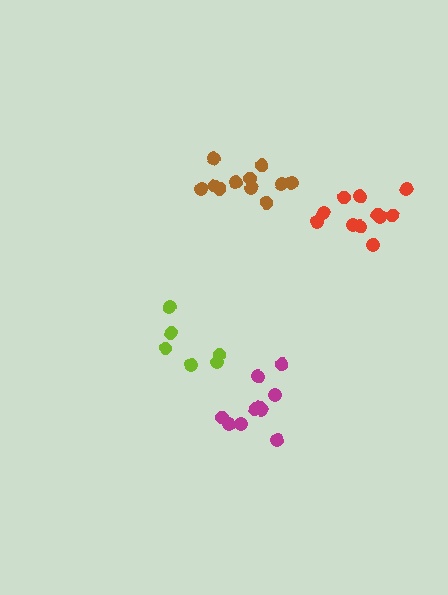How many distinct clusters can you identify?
There are 4 distinct clusters.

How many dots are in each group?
Group 1: 6 dots, Group 2: 11 dots, Group 3: 11 dots, Group 4: 10 dots (38 total).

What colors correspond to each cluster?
The clusters are colored: lime, red, brown, magenta.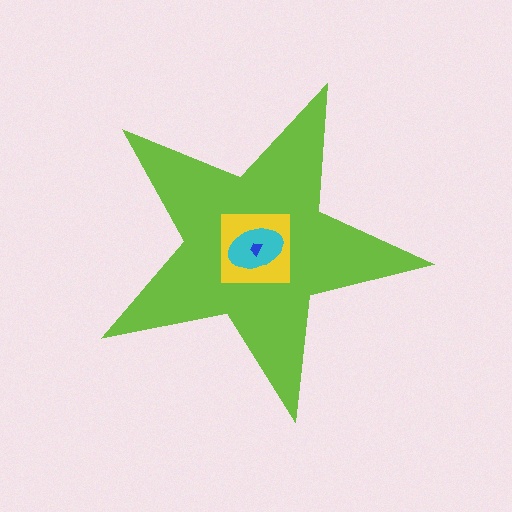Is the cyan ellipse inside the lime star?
Yes.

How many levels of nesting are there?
4.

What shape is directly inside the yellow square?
The cyan ellipse.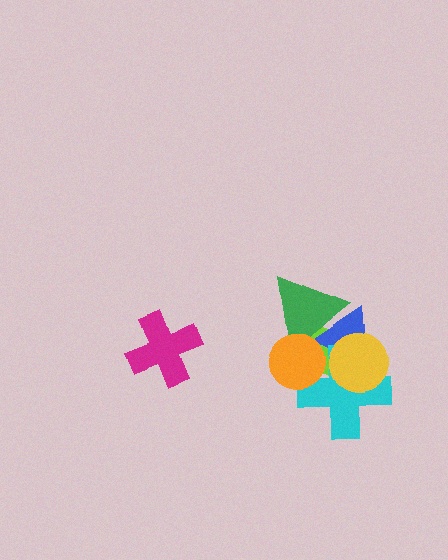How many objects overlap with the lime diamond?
5 objects overlap with the lime diamond.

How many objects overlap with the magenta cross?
0 objects overlap with the magenta cross.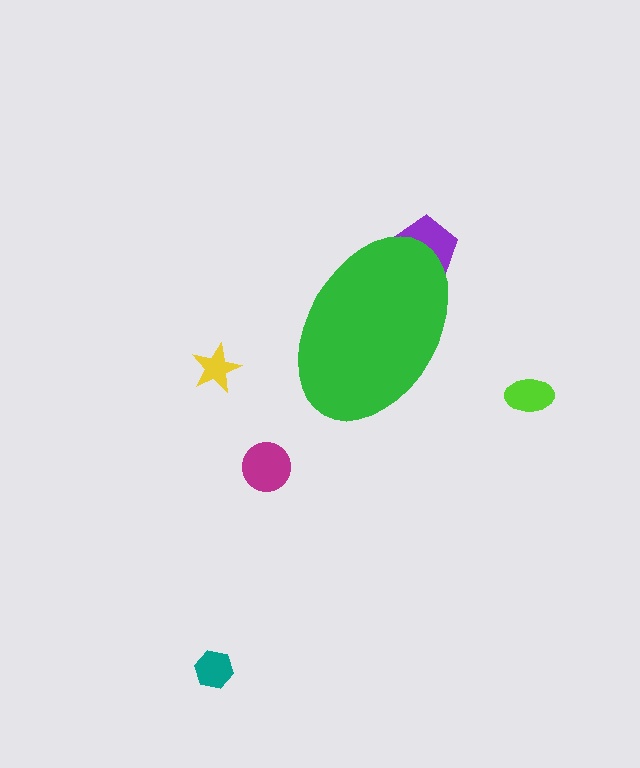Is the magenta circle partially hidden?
No, the magenta circle is fully visible.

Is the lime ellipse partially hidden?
No, the lime ellipse is fully visible.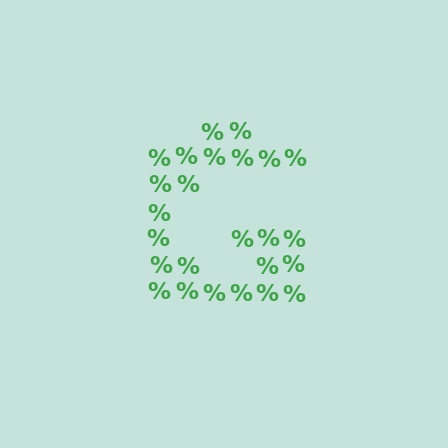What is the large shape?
The large shape is the letter G.